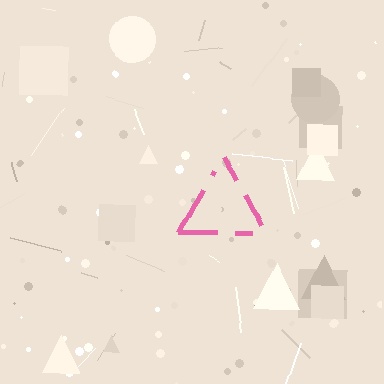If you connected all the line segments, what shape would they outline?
They would outline a triangle.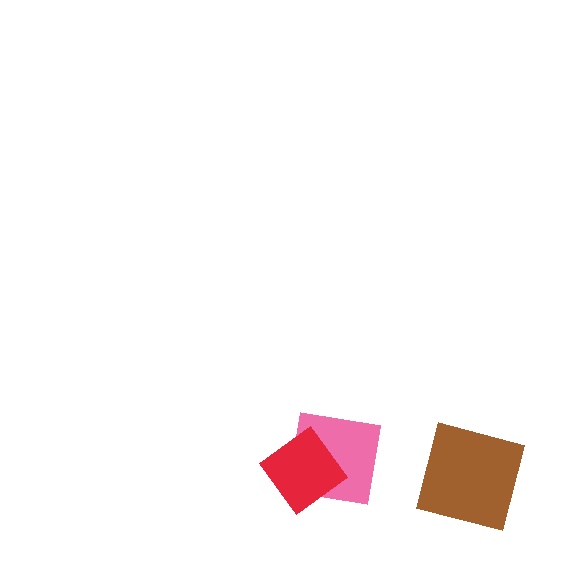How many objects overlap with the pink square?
1 object overlaps with the pink square.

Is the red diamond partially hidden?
No, no other shape covers it.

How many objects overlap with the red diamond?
1 object overlaps with the red diamond.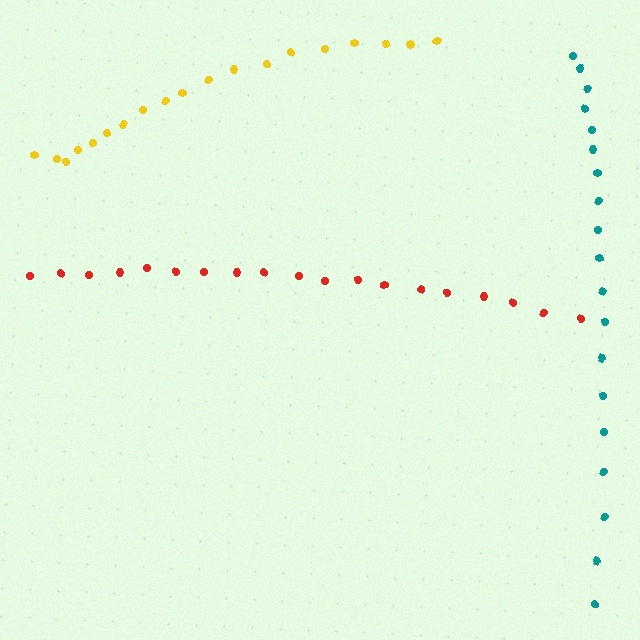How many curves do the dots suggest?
There are 3 distinct paths.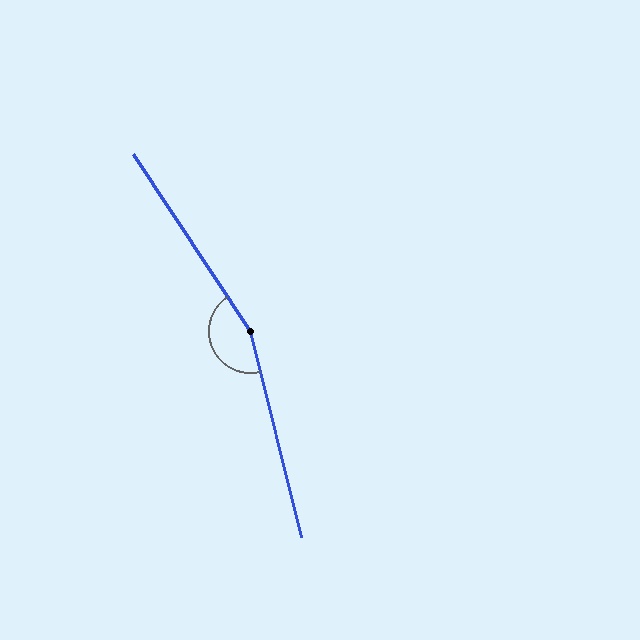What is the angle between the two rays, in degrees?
Approximately 160 degrees.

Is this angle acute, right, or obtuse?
It is obtuse.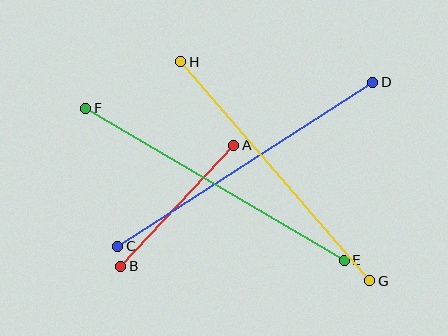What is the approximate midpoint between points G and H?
The midpoint is at approximately (275, 171) pixels.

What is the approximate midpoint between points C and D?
The midpoint is at approximately (245, 164) pixels.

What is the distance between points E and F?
The distance is approximately 300 pixels.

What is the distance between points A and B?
The distance is approximately 166 pixels.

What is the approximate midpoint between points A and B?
The midpoint is at approximately (177, 206) pixels.